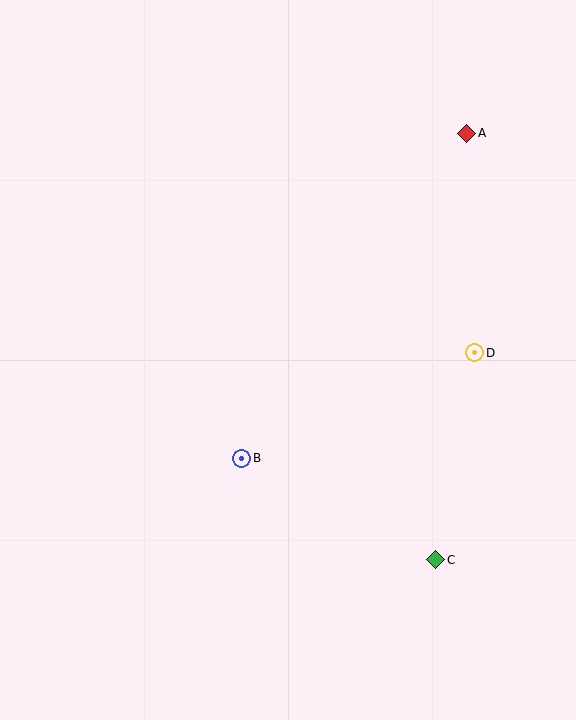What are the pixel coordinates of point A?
Point A is at (467, 133).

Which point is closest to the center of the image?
Point B at (242, 458) is closest to the center.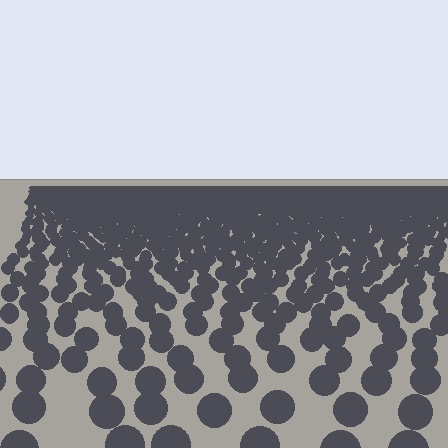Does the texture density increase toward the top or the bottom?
Density increases toward the top.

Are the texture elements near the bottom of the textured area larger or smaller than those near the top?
Larger. Near the bottom, elements are closer to the viewer and appear at a bigger on-screen size.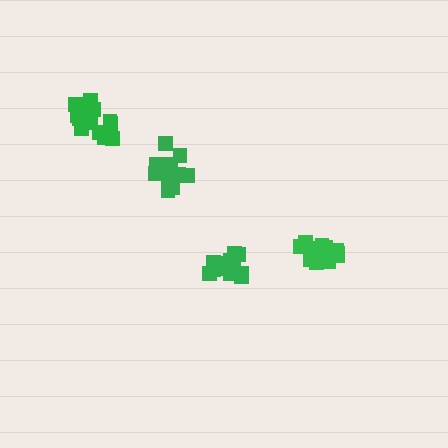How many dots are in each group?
Group 1: 16 dots, Group 2: 15 dots, Group 3: 16 dots, Group 4: 16 dots (63 total).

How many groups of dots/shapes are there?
There are 4 groups.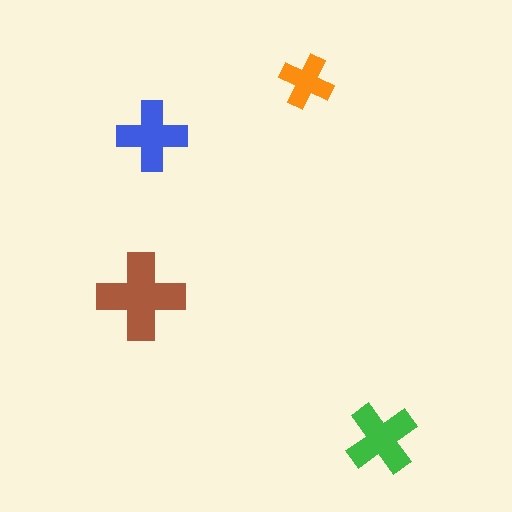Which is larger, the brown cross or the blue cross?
The brown one.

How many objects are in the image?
There are 4 objects in the image.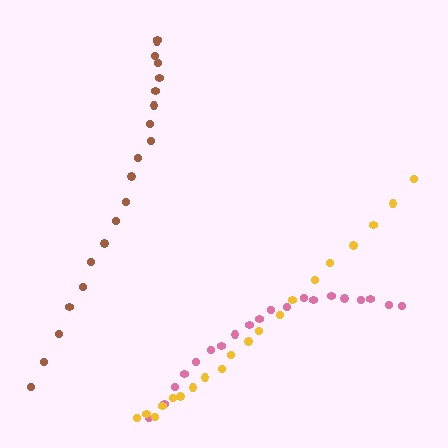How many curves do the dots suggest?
There are 3 distinct paths.